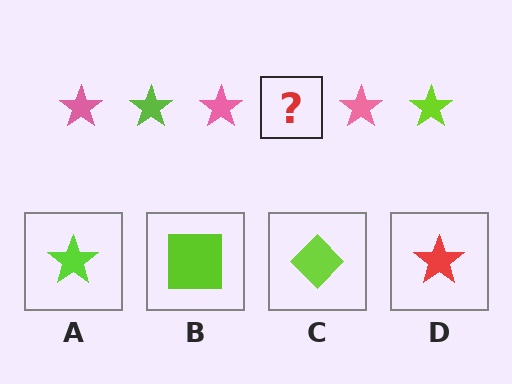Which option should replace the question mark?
Option A.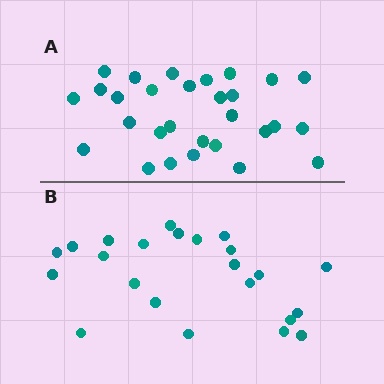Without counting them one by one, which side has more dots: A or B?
Region A (the top region) has more dots.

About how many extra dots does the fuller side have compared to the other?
Region A has about 6 more dots than region B.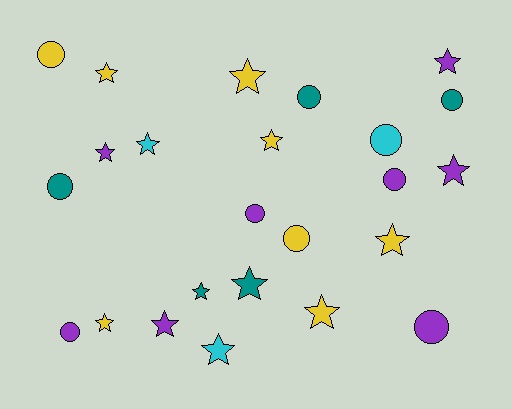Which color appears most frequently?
Purple, with 8 objects.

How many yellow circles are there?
There are 2 yellow circles.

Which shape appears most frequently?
Star, with 14 objects.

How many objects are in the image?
There are 24 objects.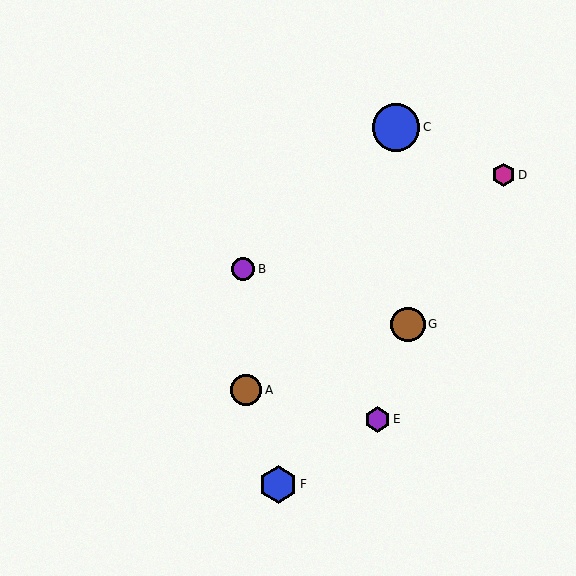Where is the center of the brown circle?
The center of the brown circle is at (246, 390).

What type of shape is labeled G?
Shape G is a brown circle.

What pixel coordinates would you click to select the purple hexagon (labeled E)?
Click at (377, 419) to select the purple hexagon E.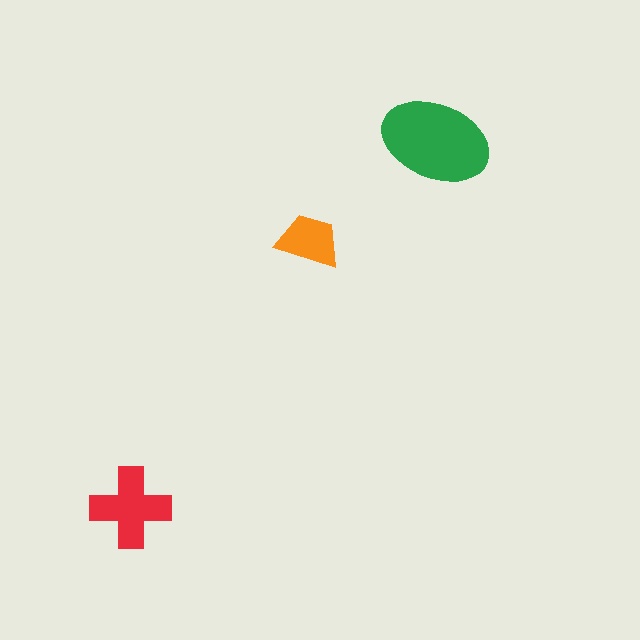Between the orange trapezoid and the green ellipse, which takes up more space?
The green ellipse.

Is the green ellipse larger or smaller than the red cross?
Larger.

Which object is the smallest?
The orange trapezoid.